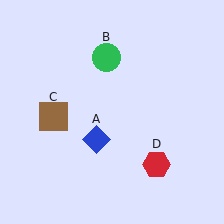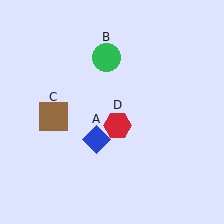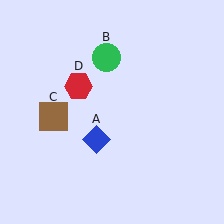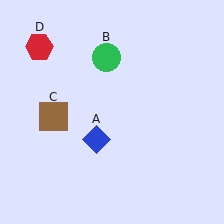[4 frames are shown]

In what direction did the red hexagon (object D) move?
The red hexagon (object D) moved up and to the left.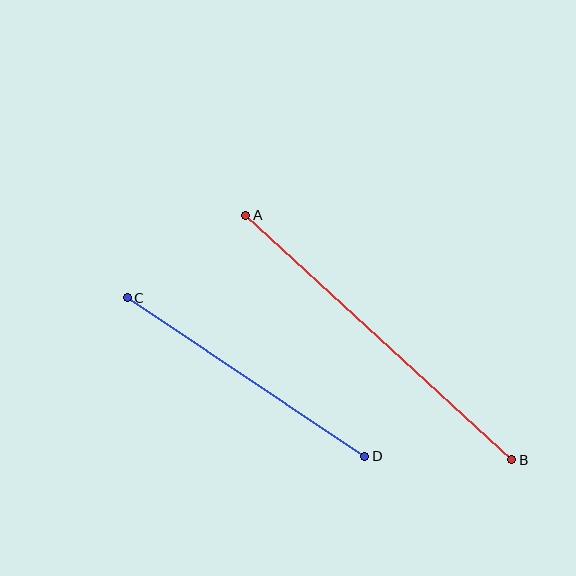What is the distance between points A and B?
The distance is approximately 361 pixels.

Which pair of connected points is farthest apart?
Points A and B are farthest apart.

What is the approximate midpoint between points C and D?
The midpoint is at approximately (246, 377) pixels.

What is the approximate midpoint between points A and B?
The midpoint is at approximately (379, 337) pixels.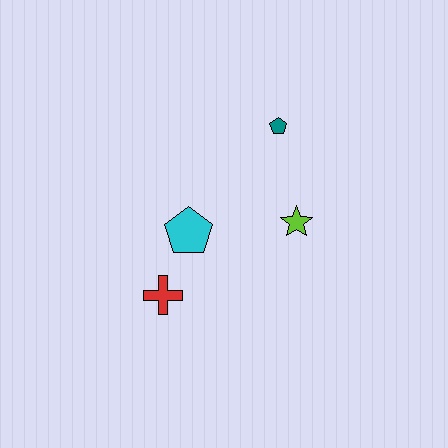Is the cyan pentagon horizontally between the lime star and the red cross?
Yes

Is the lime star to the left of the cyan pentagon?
No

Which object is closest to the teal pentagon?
The lime star is closest to the teal pentagon.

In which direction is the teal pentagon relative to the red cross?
The teal pentagon is above the red cross.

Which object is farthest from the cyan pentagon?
The teal pentagon is farthest from the cyan pentagon.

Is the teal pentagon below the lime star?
No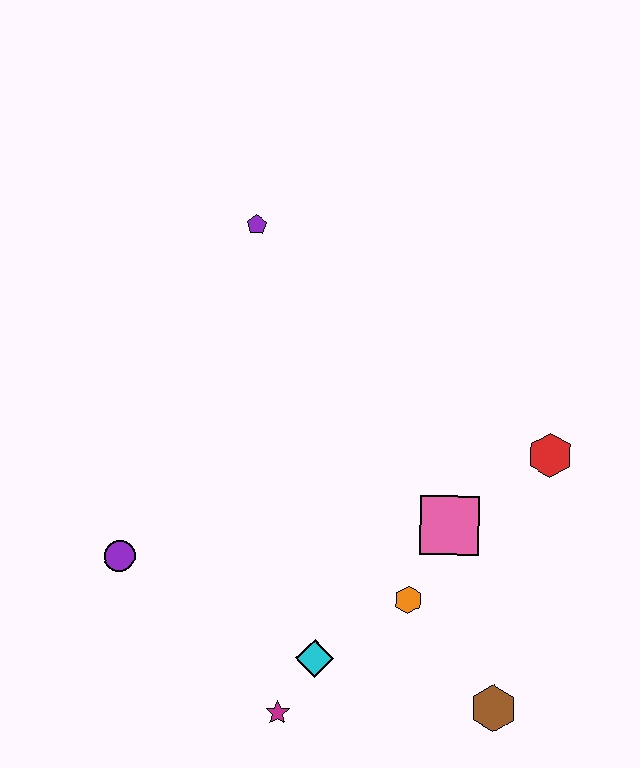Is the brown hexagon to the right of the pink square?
Yes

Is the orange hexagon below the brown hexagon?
No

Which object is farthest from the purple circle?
The red hexagon is farthest from the purple circle.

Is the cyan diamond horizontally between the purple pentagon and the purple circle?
No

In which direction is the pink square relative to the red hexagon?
The pink square is to the left of the red hexagon.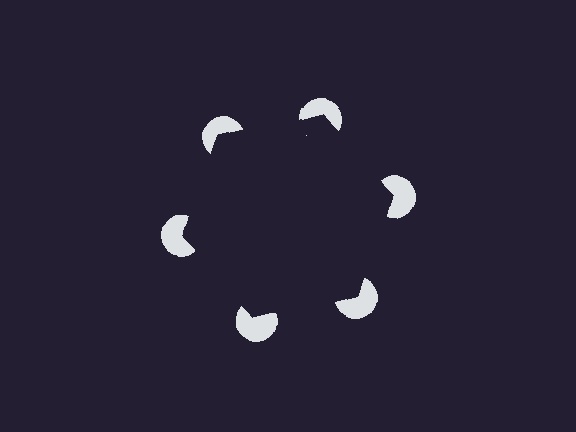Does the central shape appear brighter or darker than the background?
It typically appears slightly darker than the background, even though no actual brightness change is drawn.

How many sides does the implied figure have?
6 sides.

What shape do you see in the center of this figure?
An illusory hexagon — its edges are inferred from the aligned wedge cuts in the pac-man discs, not physically drawn.